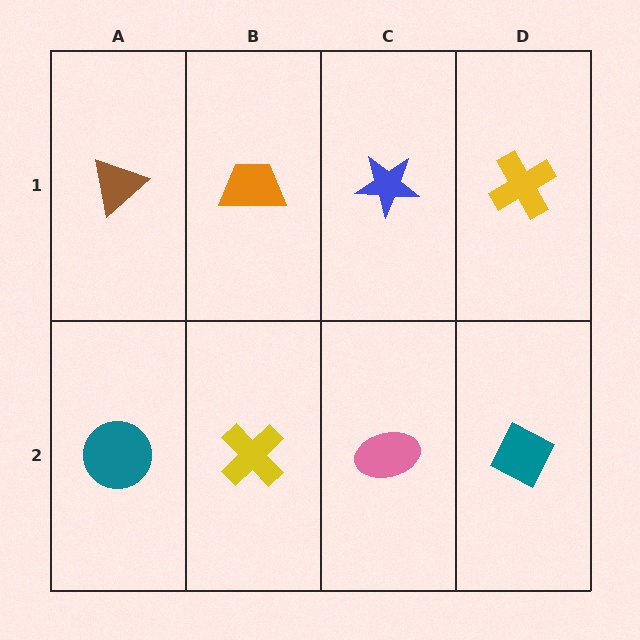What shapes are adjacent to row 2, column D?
A yellow cross (row 1, column D), a pink ellipse (row 2, column C).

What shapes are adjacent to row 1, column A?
A teal circle (row 2, column A), an orange trapezoid (row 1, column B).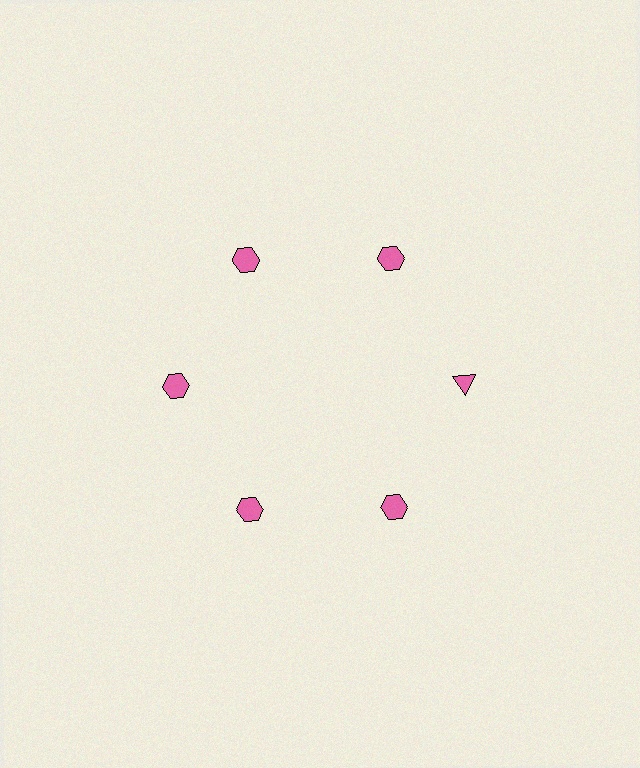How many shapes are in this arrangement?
There are 6 shapes arranged in a ring pattern.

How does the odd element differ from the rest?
It has a different shape: triangle instead of hexagon.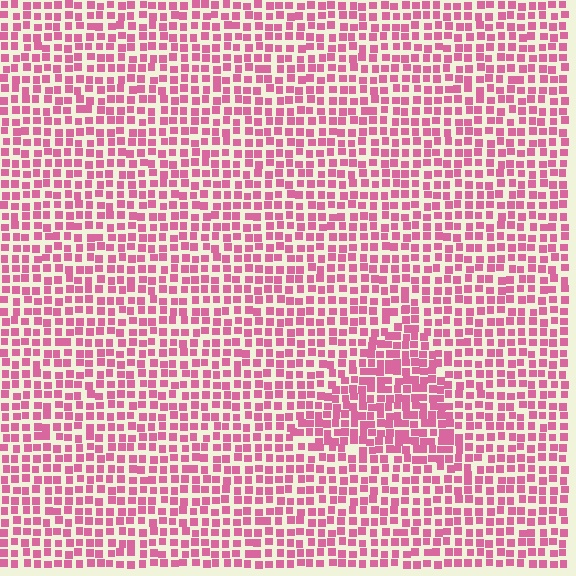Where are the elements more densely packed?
The elements are more densely packed inside the triangle boundary.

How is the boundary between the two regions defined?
The boundary is defined by a change in element density (approximately 1.5x ratio). All elements are the same color, size, and shape.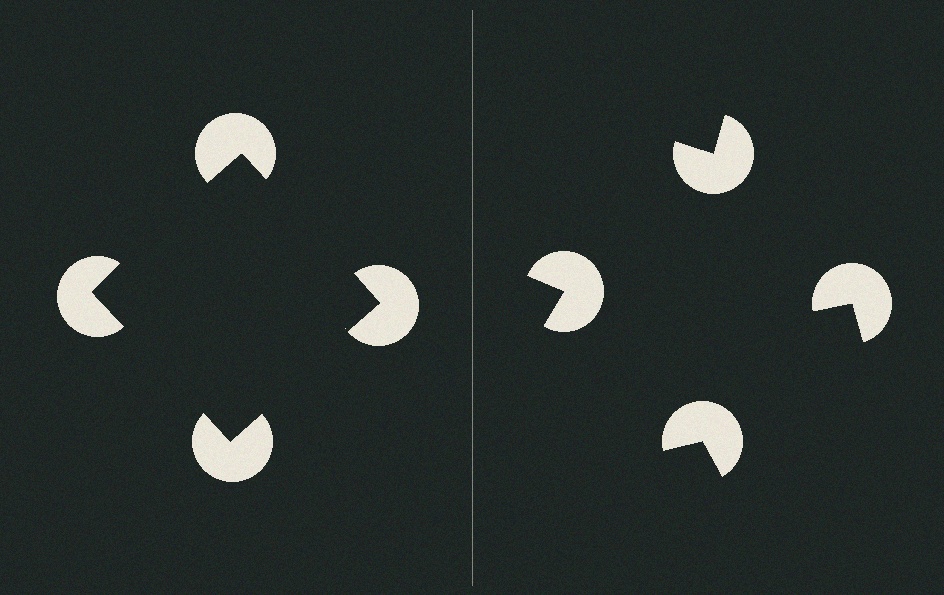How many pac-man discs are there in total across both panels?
8 — 4 on each side.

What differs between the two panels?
The pac-man discs are positioned identically on both sides; only the wedge orientations differ. On the left they align to a square; on the right they are misaligned.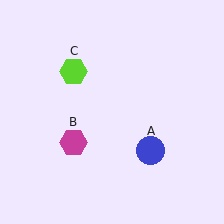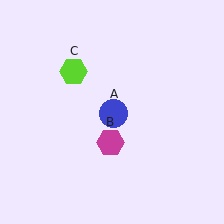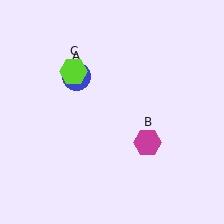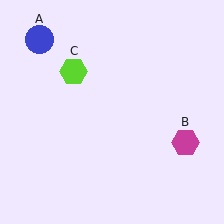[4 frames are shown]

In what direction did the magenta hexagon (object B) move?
The magenta hexagon (object B) moved right.